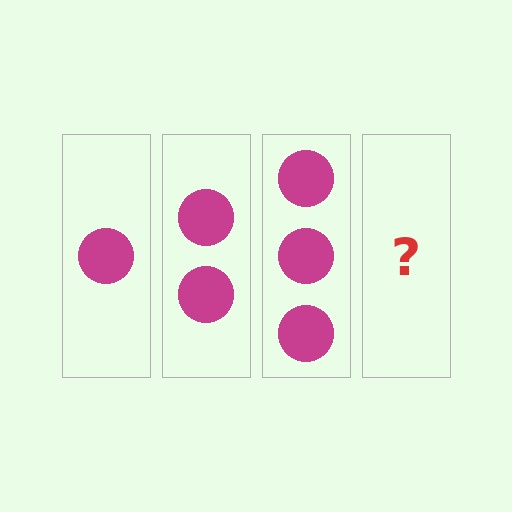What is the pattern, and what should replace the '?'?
The pattern is that each step adds one more circle. The '?' should be 4 circles.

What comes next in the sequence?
The next element should be 4 circles.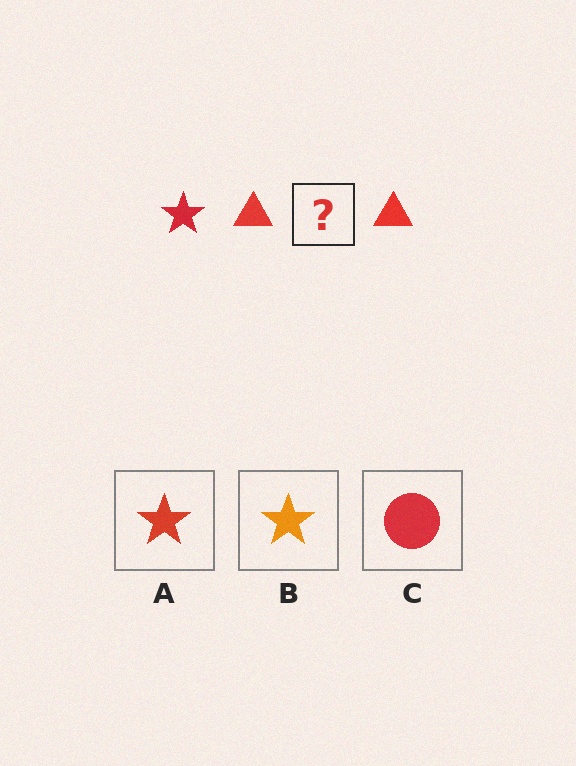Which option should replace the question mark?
Option A.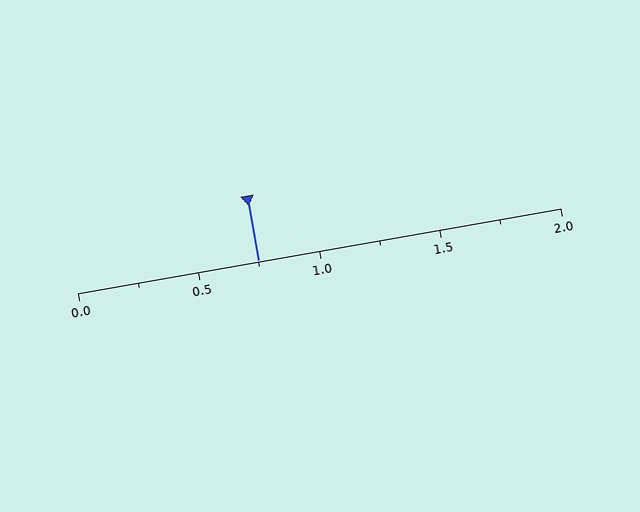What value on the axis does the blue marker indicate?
The marker indicates approximately 0.75.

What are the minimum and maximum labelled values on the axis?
The axis runs from 0.0 to 2.0.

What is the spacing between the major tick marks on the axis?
The major ticks are spaced 0.5 apart.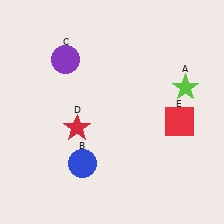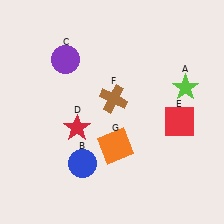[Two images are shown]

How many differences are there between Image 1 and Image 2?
There are 2 differences between the two images.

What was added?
A brown cross (F), an orange square (G) were added in Image 2.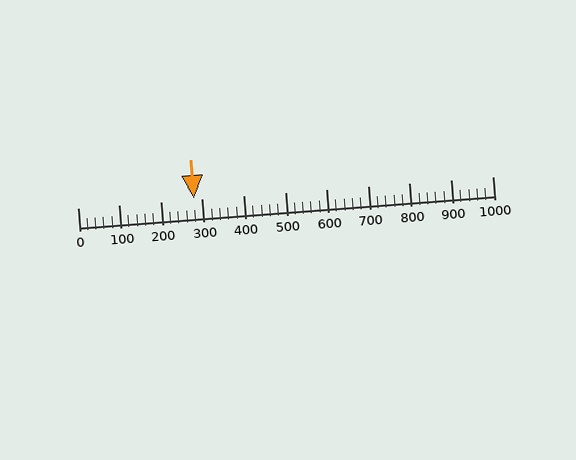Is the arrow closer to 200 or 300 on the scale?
The arrow is closer to 300.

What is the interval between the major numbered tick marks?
The major tick marks are spaced 100 units apart.